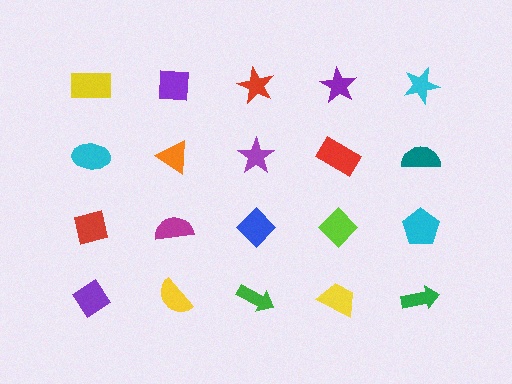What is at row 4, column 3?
A green arrow.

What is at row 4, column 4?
A yellow trapezoid.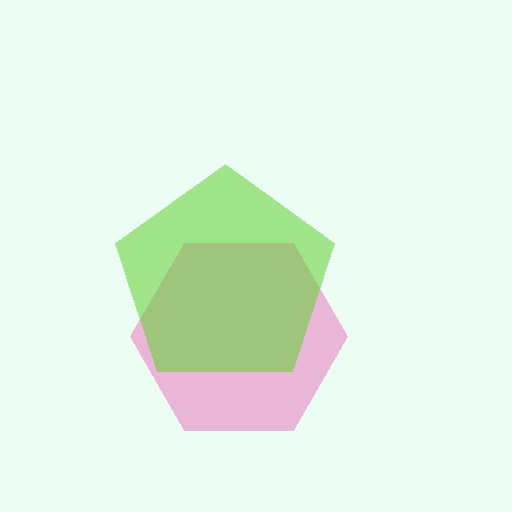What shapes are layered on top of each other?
The layered shapes are: a pink hexagon, a lime pentagon.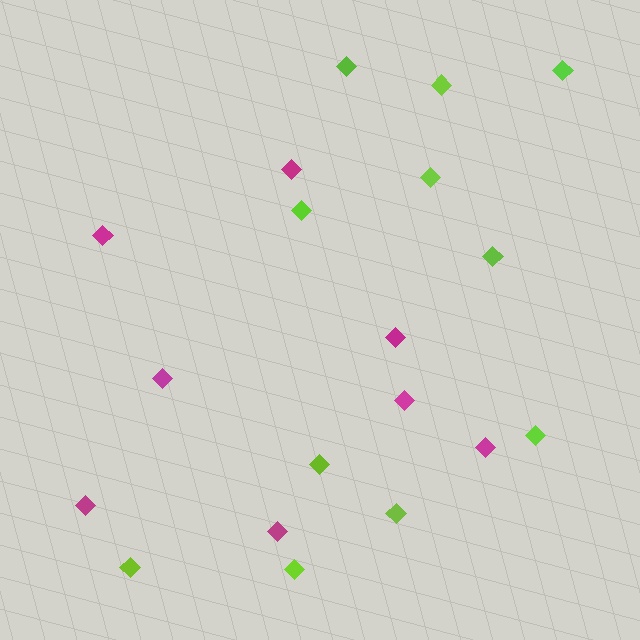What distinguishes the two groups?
There are 2 groups: one group of lime diamonds (11) and one group of magenta diamonds (8).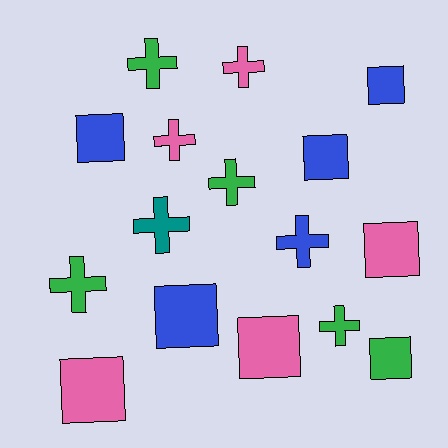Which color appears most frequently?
Pink, with 5 objects.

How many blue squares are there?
There are 4 blue squares.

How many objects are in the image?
There are 16 objects.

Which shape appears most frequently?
Cross, with 8 objects.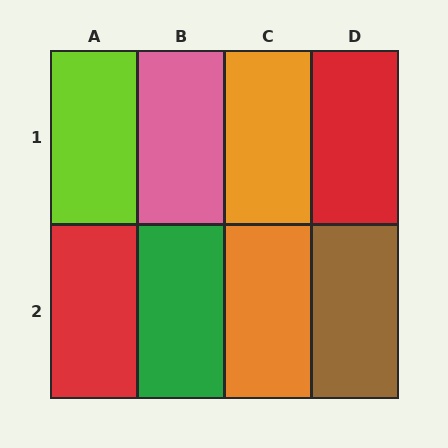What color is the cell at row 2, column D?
Brown.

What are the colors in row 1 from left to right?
Lime, pink, orange, red.